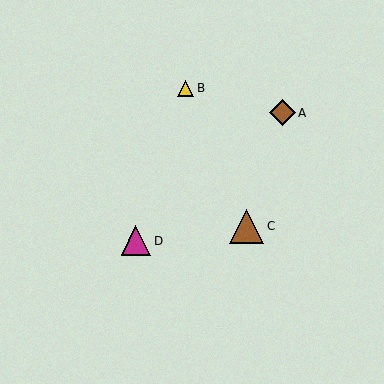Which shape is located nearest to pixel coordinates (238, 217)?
The brown triangle (labeled C) at (246, 226) is nearest to that location.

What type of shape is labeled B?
Shape B is a yellow triangle.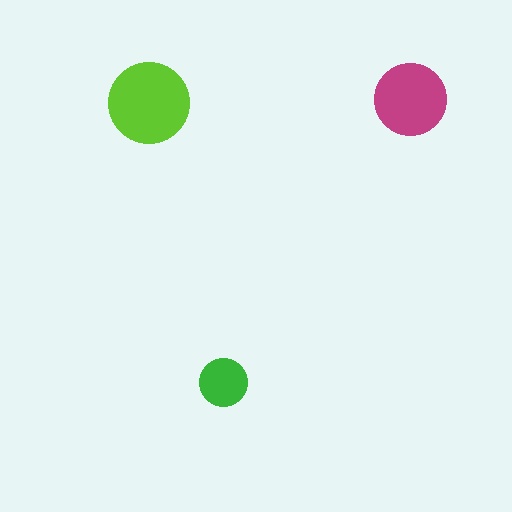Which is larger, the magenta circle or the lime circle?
The lime one.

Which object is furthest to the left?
The lime circle is leftmost.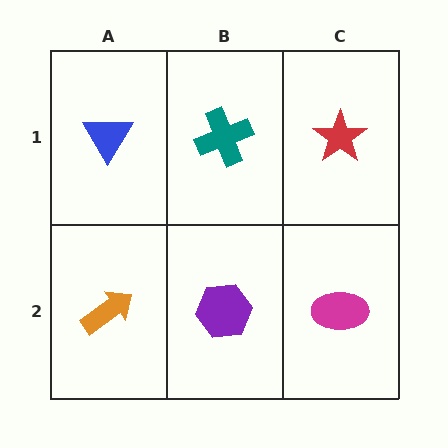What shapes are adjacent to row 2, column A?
A blue triangle (row 1, column A), a purple hexagon (row 2, column B).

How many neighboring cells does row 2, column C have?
2.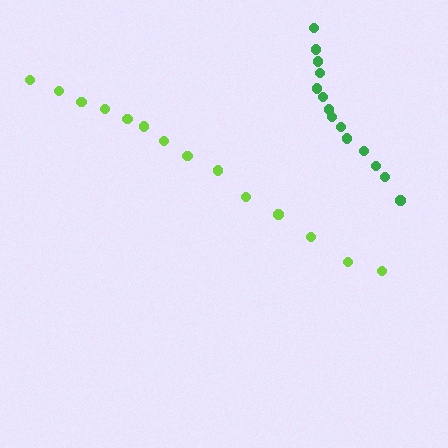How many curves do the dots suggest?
There are 2 distinct paths.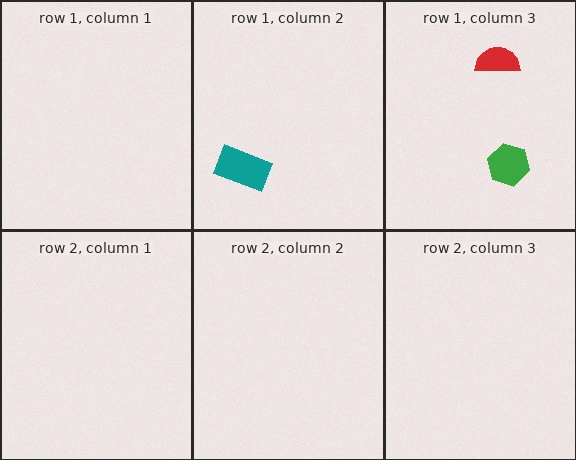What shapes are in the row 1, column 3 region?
The green hexagon, the red semicircle.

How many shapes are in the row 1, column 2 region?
1.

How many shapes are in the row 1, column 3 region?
2.